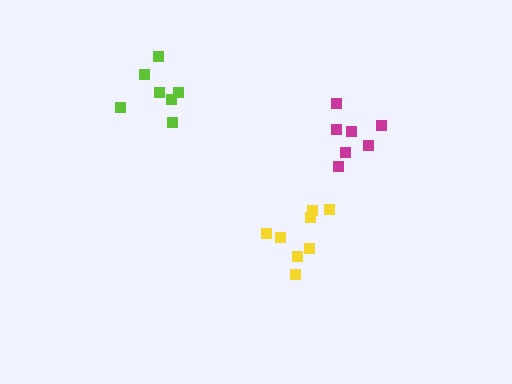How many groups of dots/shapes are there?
There are 3 groups.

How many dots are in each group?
Group 1: 7 dots, Group 2: 8 dots, Group 3: 7 dots (22 total).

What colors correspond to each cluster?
The clusters are colored: lime, yellow, magenta.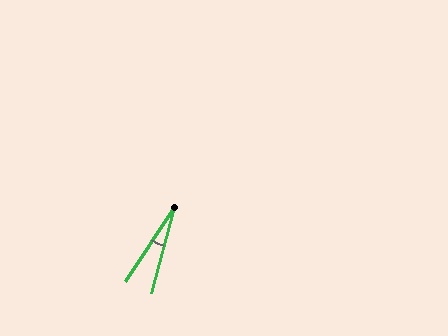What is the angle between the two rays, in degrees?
Approximately 18 degrees.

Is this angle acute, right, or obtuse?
It is acute.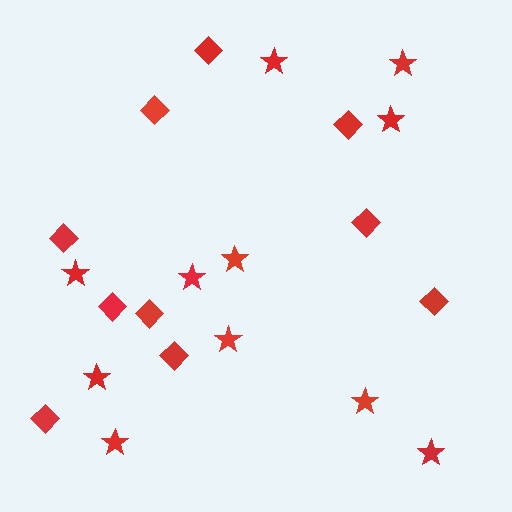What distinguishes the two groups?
There are 2 groups: one group of stars (11) and one group of diamonds (10).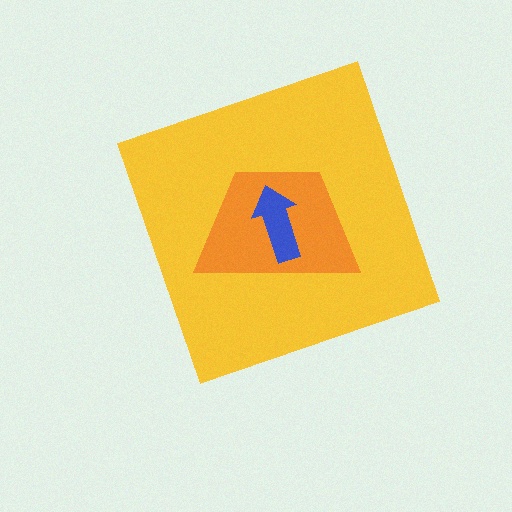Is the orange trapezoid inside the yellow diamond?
Yes.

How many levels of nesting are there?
3.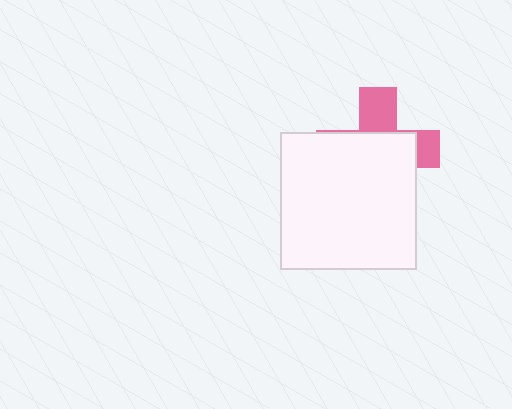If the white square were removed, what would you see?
You would see the complete pink cross.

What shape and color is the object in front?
The object in front is a white square.